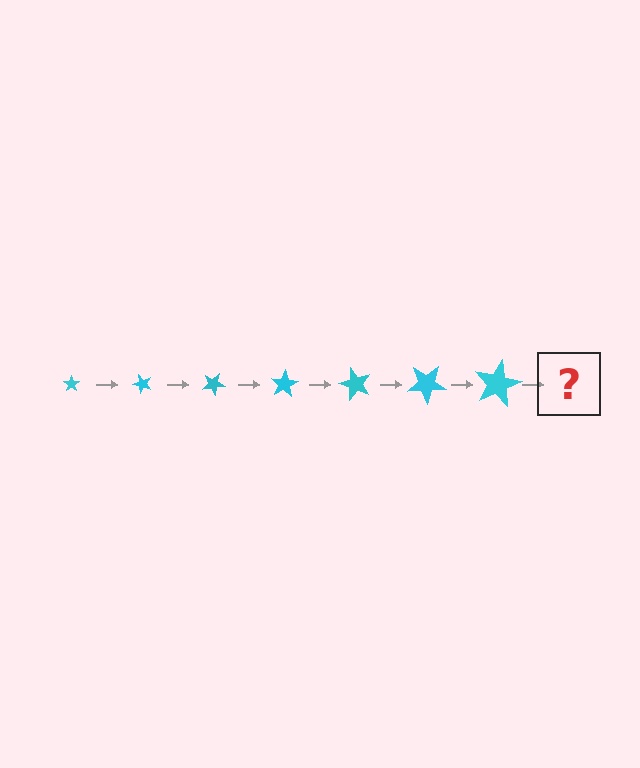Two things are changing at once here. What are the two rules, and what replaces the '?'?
The two rules are that the star grows larger each step and it rotates 50 degrees each step. The '?' should be a star, larger than the previous one and rotated 350 degrees from the start.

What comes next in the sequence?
The next element should be a star, larger than the previous one and rotated 350 degrees from the start.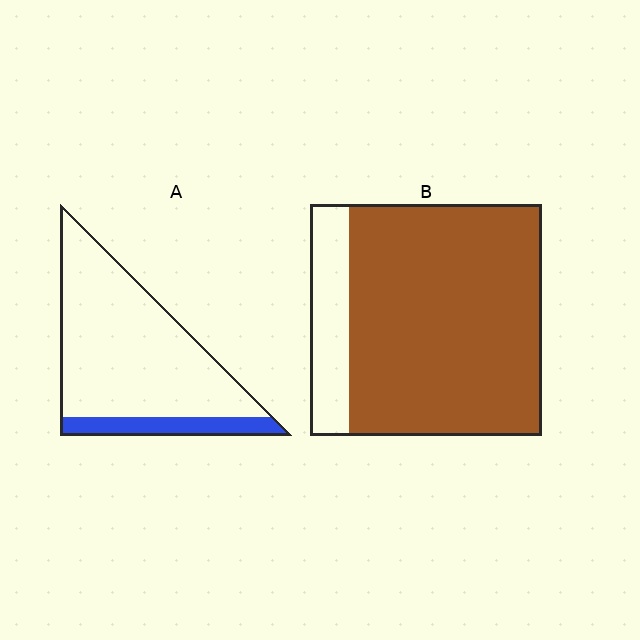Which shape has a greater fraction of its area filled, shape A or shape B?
Shape B.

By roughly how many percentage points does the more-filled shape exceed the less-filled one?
By roughly 70 percentage points (B over A).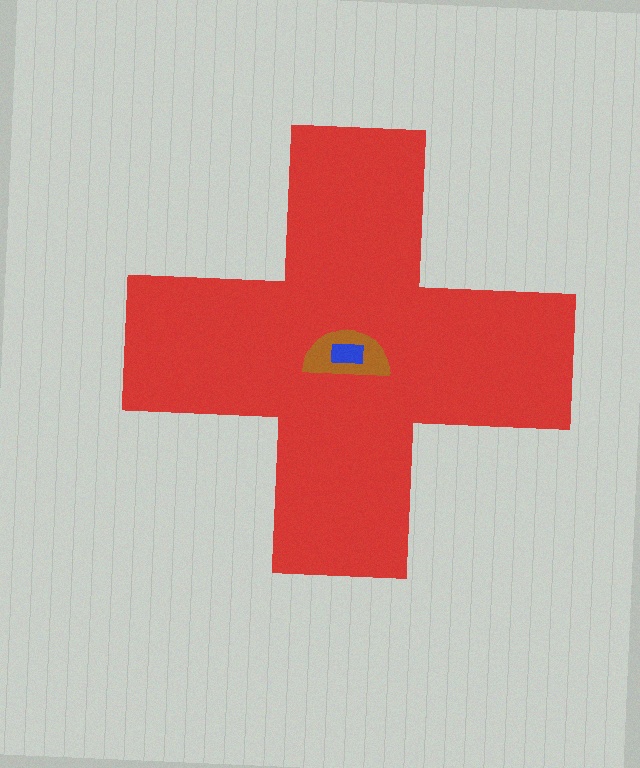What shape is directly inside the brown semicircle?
The blue rectangle.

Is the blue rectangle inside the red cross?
Yes.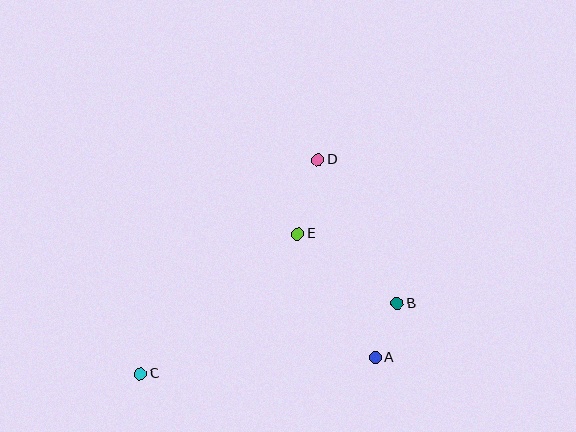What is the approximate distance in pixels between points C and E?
The distance between C and E is approximately 211 pixels.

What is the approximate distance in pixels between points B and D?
The distance between B and D is approximately 164 pixels.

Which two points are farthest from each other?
Points C and D are farthest from each other.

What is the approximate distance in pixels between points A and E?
The distance between A and E is approximately 146 pixels.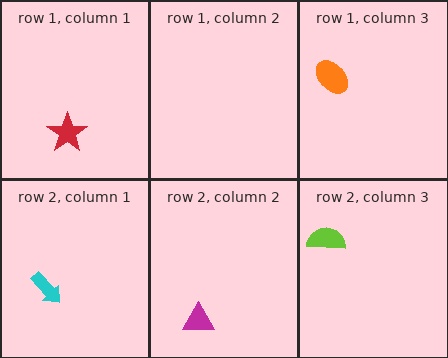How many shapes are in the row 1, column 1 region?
1.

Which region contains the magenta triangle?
The row 2, column 2 region.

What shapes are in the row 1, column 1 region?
The red star.